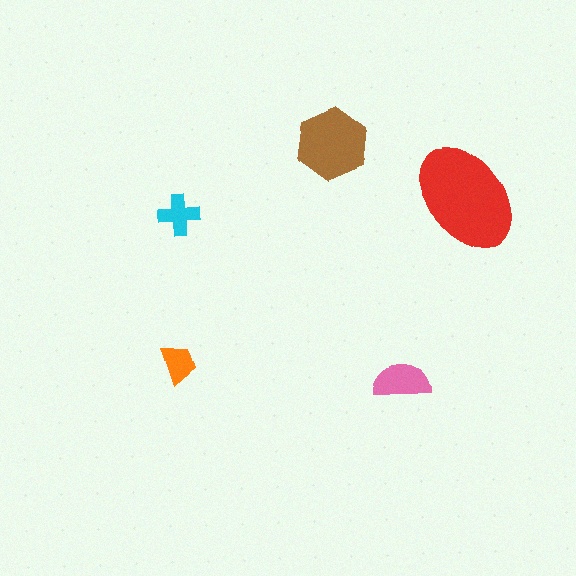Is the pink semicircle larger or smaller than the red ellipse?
Smaller.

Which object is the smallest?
The orange trapezoid.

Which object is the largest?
The red ellipse.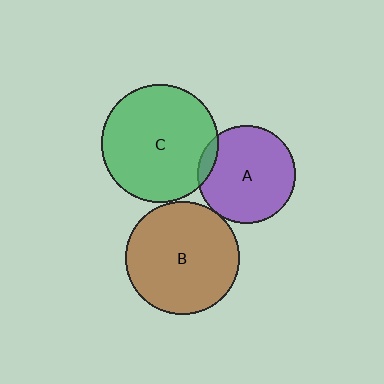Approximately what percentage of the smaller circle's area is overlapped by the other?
Approximately 10%.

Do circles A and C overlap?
Yes.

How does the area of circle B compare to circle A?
Approximately 1.3 times.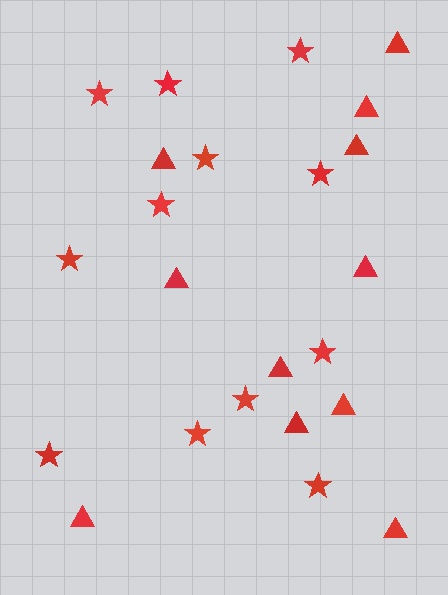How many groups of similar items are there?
There are 2 groups: one group of stars (12) and one group of triangles (11).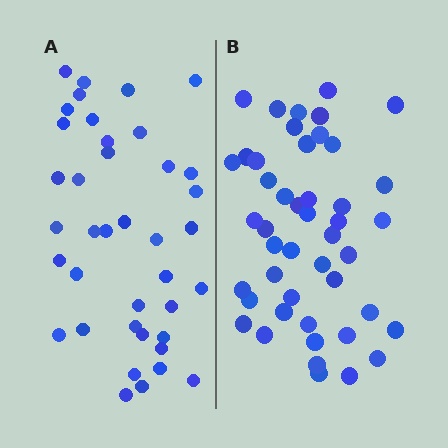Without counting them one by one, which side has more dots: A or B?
Region B (the right region) has more dots.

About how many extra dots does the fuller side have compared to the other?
Region B has roughly 8 or so more dots than region A.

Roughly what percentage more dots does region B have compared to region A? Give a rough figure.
About 20% more.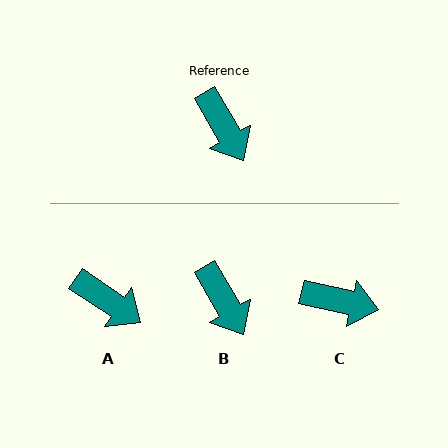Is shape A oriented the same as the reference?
No, it is off by about 26 degrees.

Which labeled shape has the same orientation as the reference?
B.